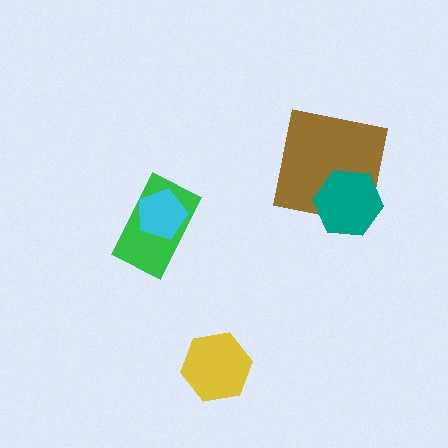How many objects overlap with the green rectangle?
1 object overlaps with the green rectangle.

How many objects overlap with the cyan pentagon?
1 object overlaps with the cyan pentagon.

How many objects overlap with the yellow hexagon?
0 objects overlap with the yellow hexagon.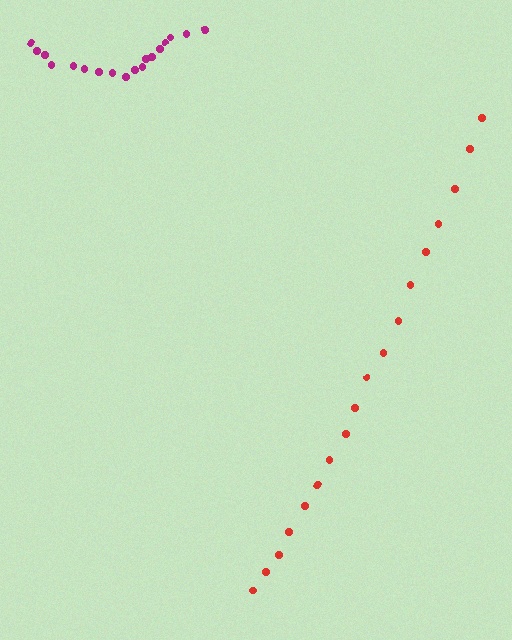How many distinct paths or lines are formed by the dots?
There are 2 distinct paths.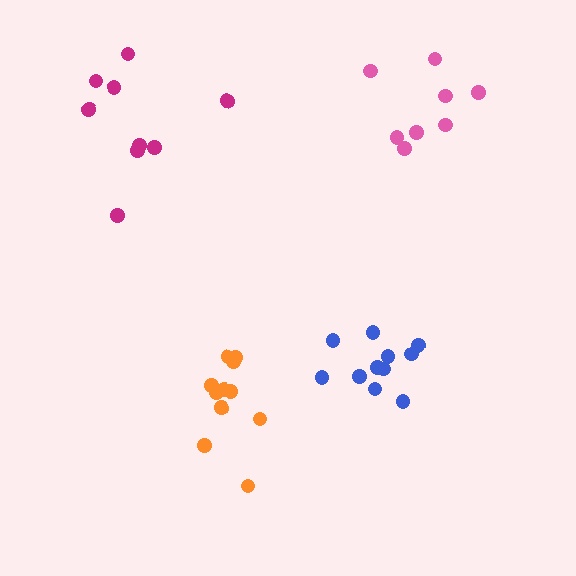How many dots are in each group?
Group 1: 12 dots, Group 2: 8 dots, Group 3: 11 dots, Group 4: 9 dots (40 total).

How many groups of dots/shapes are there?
There are 4 groups.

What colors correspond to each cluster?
The clusters are colored: orange, pink, blue, magenta.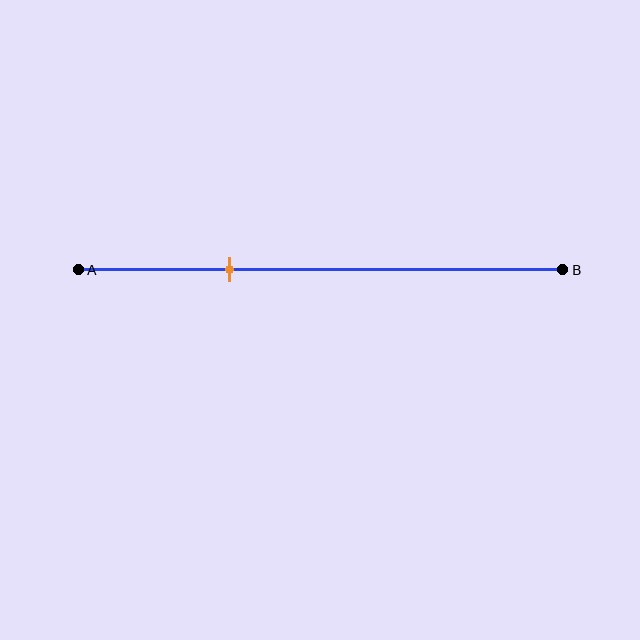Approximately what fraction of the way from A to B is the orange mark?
The orange mark is approximately 30% of the way from A to B.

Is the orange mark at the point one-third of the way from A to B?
Yes, the mark is approximately at the one-third point.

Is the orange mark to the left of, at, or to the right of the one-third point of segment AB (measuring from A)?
The orange mark is approximately at the one-third point of segment AB.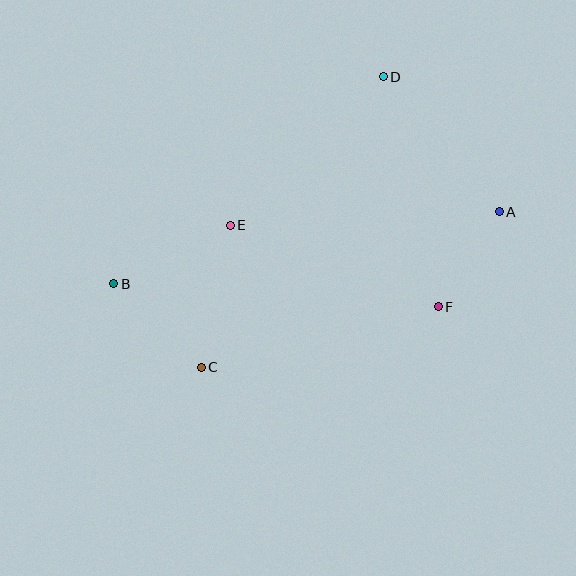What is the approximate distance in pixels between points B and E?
The distance between B and E is approximately 131 pixels.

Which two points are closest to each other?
Points A and F are closest to each other.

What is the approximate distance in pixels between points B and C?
The distance between B and C is approximately 121 pixels.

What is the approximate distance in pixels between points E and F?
The distance between E and F is approximately 223 pixels.